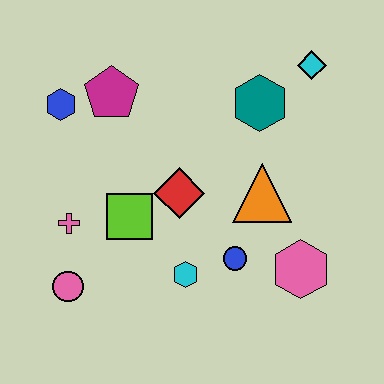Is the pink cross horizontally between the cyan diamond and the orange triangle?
No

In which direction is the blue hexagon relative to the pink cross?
The blue hexagon is above the pink cross.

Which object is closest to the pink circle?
The pink cross is closest to the pink circle.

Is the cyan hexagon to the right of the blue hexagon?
Yes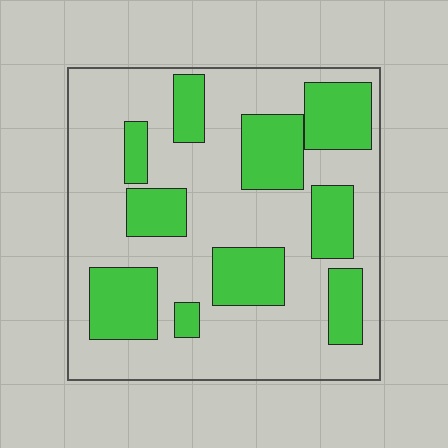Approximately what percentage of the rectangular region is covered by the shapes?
Approximately 35%.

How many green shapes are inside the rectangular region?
10.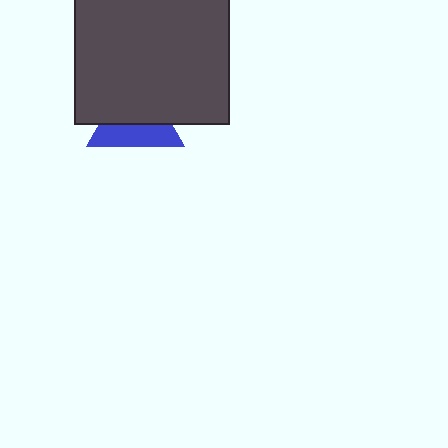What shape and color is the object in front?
The object in front is a dark gray square.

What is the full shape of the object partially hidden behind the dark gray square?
The partially hidden object is a blue triangle.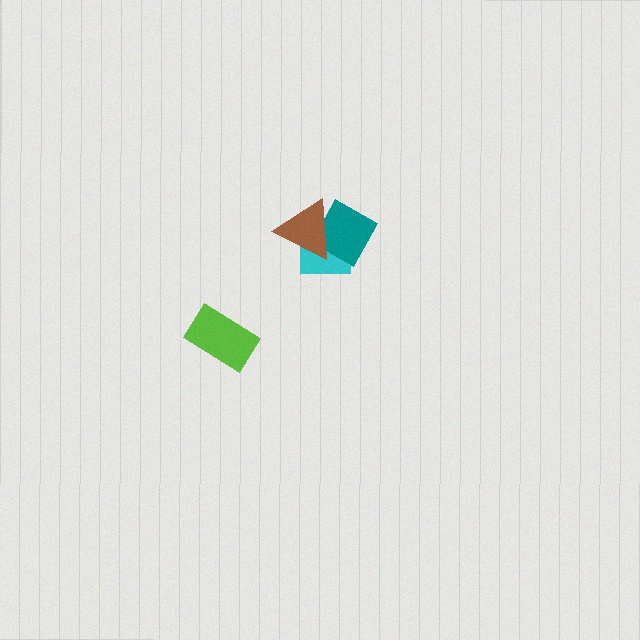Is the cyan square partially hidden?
Yes, it is partially covered by another shape.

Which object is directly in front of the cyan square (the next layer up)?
The teal diamond is directly in front of the cyan square.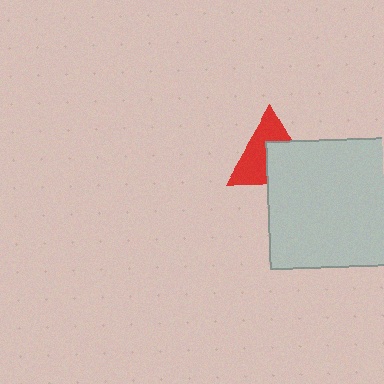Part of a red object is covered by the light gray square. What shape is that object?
It is a triangle.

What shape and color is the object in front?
The object in front is a light gray square.